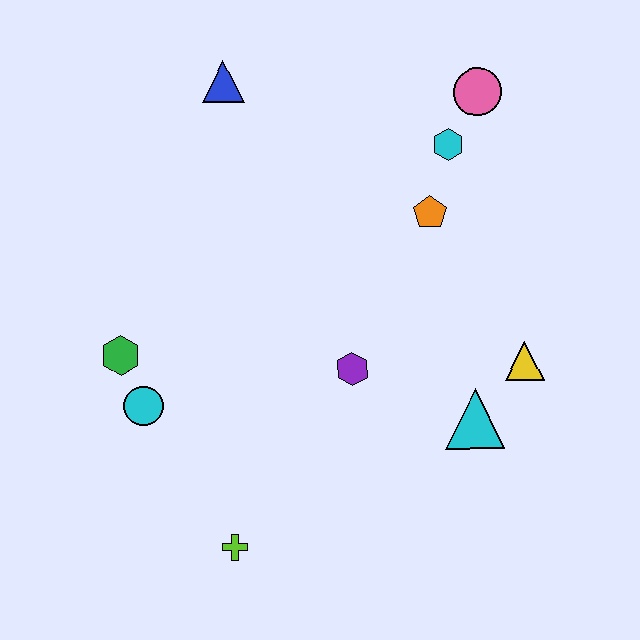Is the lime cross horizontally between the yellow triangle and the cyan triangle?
No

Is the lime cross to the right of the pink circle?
No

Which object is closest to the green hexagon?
The cyan circle is closest to the green hexagon.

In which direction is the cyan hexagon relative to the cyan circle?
The cyan hexagon is to the right of the cyan circle.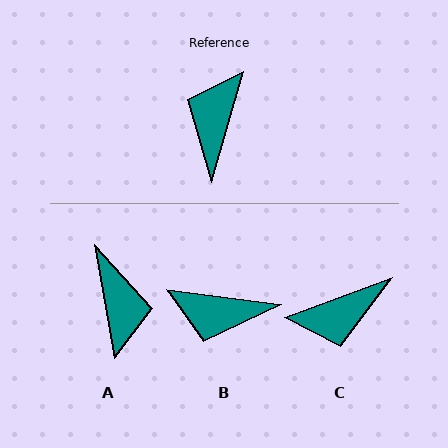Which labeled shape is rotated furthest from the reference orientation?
A, about 154 degrees away.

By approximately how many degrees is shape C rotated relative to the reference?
Approximately 127 degrees counter-clockwise.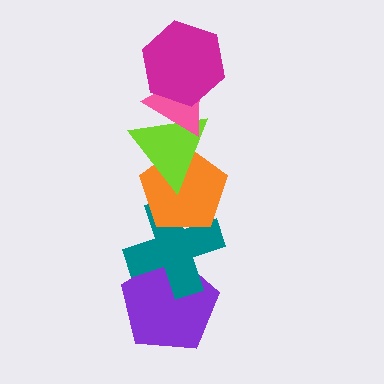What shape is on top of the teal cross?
The orange pentagon is on top of the teal cross.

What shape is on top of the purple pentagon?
The teal cross is on top of the purple pentagon.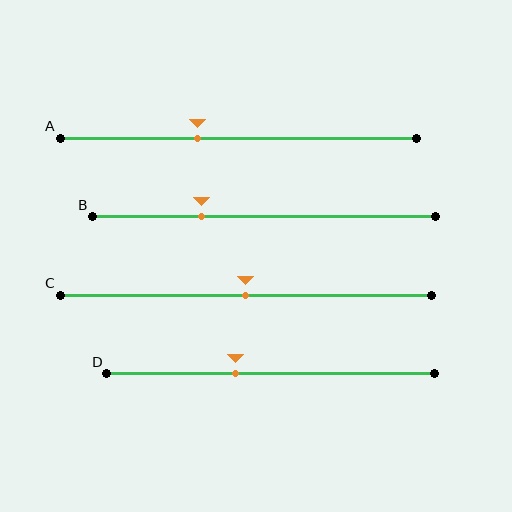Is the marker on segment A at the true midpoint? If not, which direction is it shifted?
No, the marker on segment A is shifted to the left by about 11% of the segment length.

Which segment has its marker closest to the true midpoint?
Segment C has its marker closest to the true midpoint.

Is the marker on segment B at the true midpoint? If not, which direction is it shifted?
No, the marker on segment B is shifted to the left by about 18% of the segment length.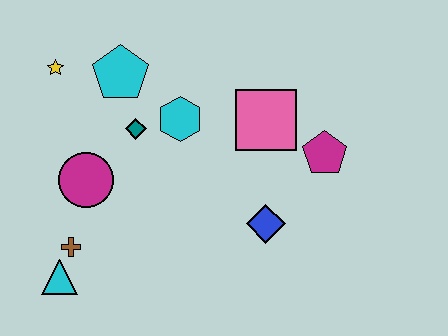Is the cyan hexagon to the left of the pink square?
Yes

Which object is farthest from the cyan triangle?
The magenta pentagon is farthest from the cyan triangle.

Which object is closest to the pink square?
The magenta pentagon is closest to the pink square.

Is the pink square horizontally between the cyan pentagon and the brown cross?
No